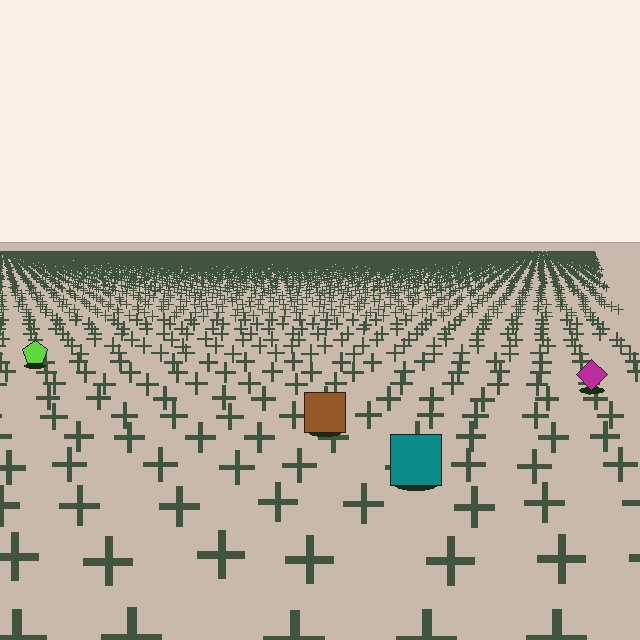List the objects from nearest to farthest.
From nearest to farthest: the teal square, the brown square, the magenta diamond, the lime pentagon.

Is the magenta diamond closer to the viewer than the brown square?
No. The brown square is closer — you can tell from the texture gradient: the ground texture is coarser near it.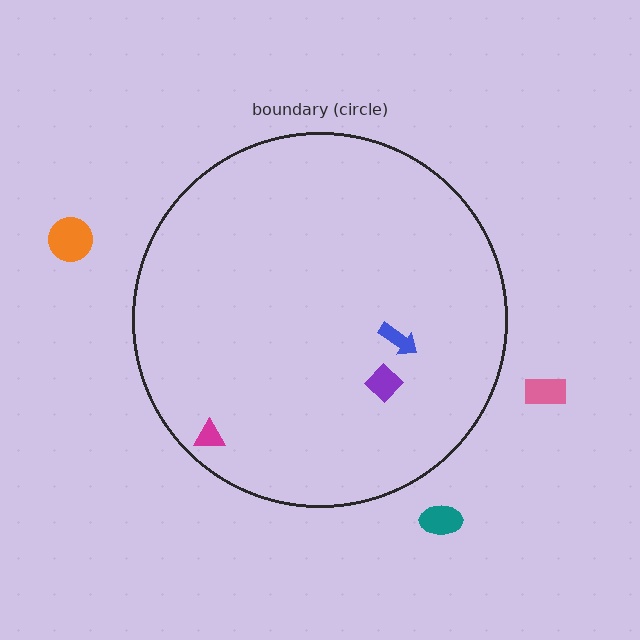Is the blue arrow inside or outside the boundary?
Inside.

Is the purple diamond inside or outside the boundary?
Inside.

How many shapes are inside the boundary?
3 inside, 3 outside.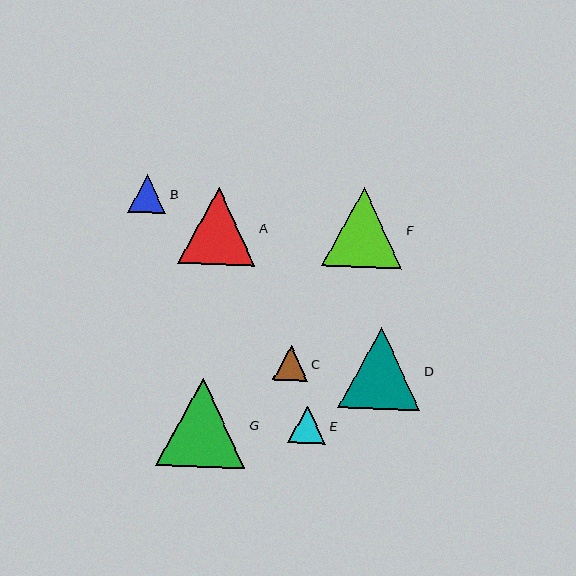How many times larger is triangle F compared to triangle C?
Triangle F is approximately 2.3 times the size of triangle C.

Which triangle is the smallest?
Triangle C is the smallest with a size of approximately 35 pixels.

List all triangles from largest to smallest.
From largest to smallest: G, D, F, A, B, E, C.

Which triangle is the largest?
Triangle G is the largest with a size of approximately 89 pixels.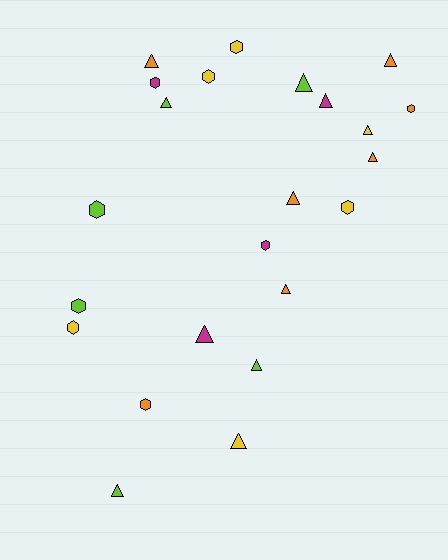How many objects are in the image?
There are 23 objects.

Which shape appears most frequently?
Triangle, with 13 objects.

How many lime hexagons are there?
There are 2 lime hexagons.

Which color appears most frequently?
Orange, with 7 objects.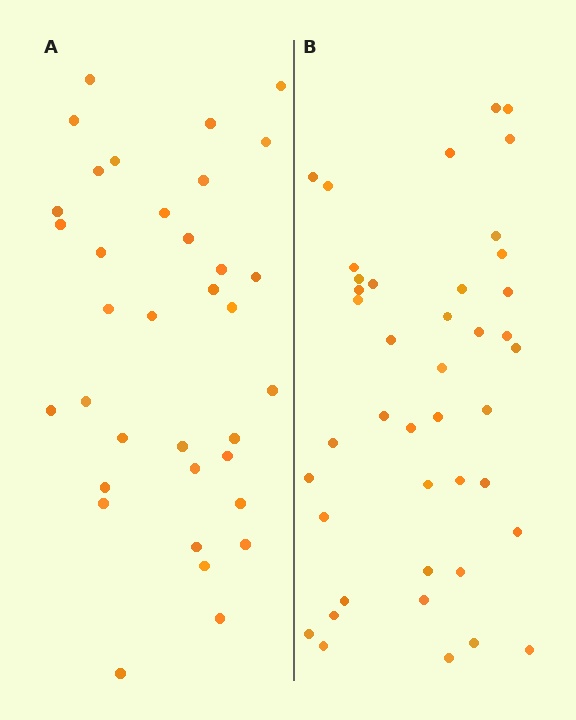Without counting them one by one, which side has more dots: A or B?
Region B (the right region) has more dots.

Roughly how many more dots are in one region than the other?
Region B has roughly 8 or so more dots than region A.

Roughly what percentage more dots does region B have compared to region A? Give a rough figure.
About 20% more.